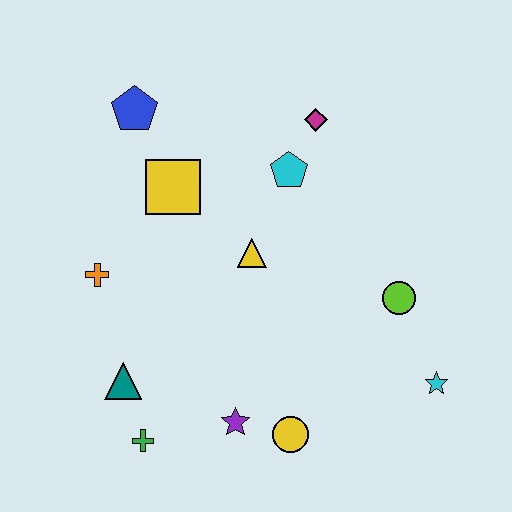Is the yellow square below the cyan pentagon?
Yes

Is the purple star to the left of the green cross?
No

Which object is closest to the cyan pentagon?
The magenta diamond is closest to the cyan pentagon.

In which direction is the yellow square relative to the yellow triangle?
The yellow square is to the left of the yellow triangle.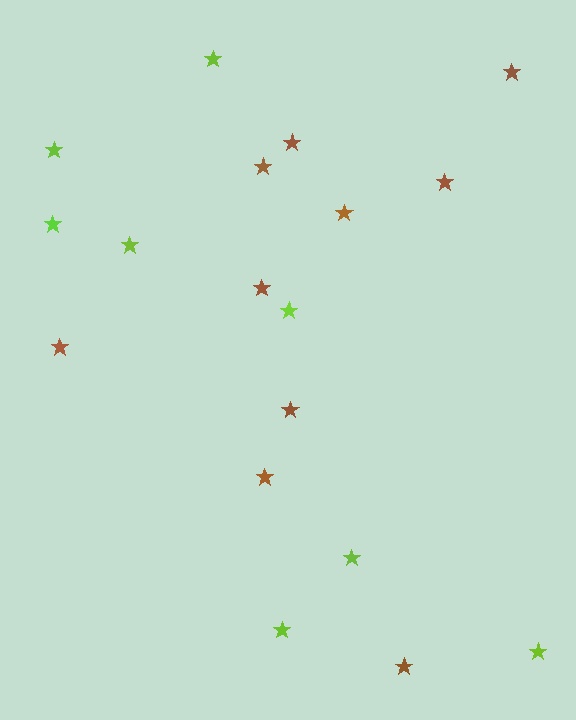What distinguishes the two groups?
There are 2 groups: one group of brown stars (10) and one group of lime stars (8).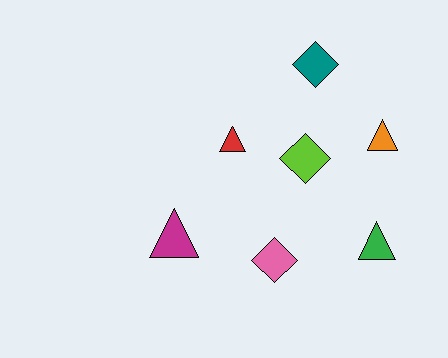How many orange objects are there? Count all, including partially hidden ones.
There is 1 orange object.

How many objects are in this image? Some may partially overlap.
There are 7 objects.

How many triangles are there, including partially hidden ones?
There are 4 triangles.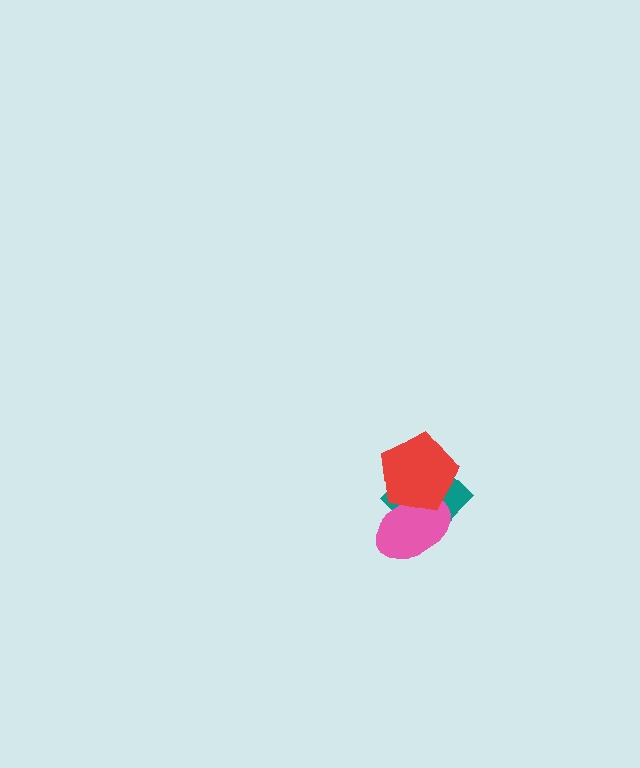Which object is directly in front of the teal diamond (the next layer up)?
The pink ellipse is directly in front of the teal diamond.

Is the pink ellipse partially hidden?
Yes, it is partially covered by another shape.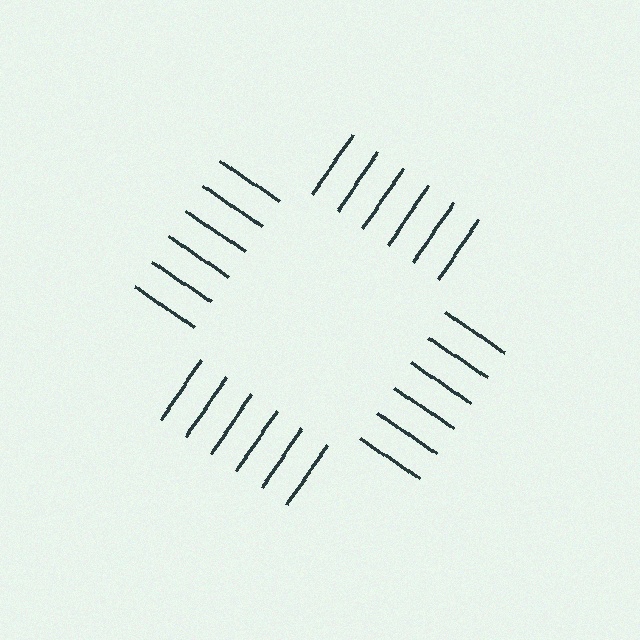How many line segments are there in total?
24 — 6 along each of the 4 edges.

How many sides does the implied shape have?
4 sides — the line-ends trace a square.